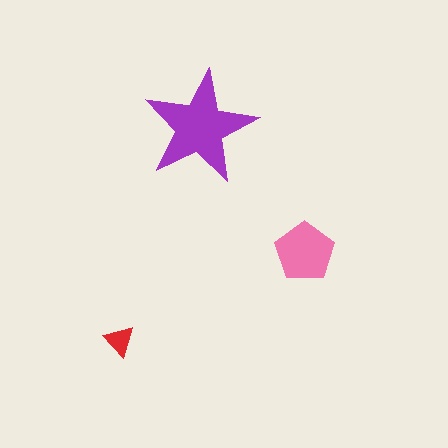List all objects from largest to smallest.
The purple star, the pink pentagon, the red triangle.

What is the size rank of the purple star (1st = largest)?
1st.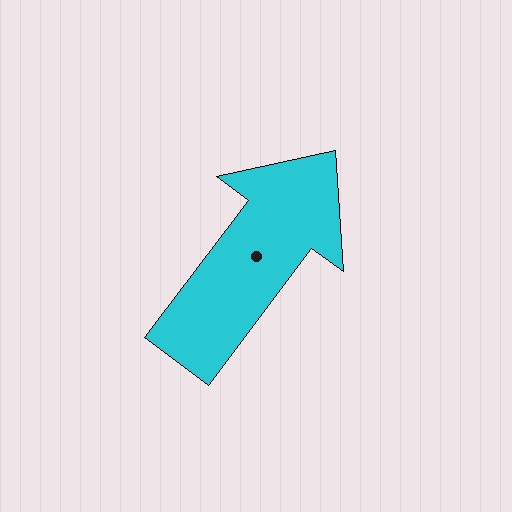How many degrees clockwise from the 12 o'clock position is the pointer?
Approximately 37 degrees.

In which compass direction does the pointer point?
Northeast.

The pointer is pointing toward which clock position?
Roughly 1 o'clock.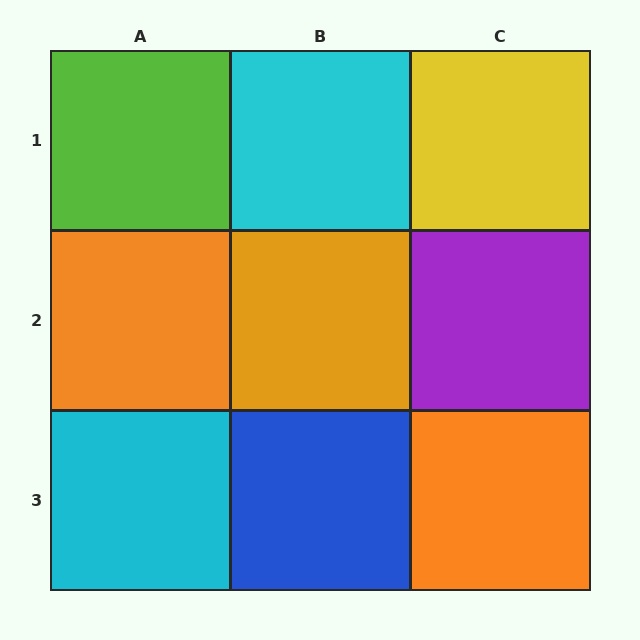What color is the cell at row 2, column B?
Orange.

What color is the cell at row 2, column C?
Purple.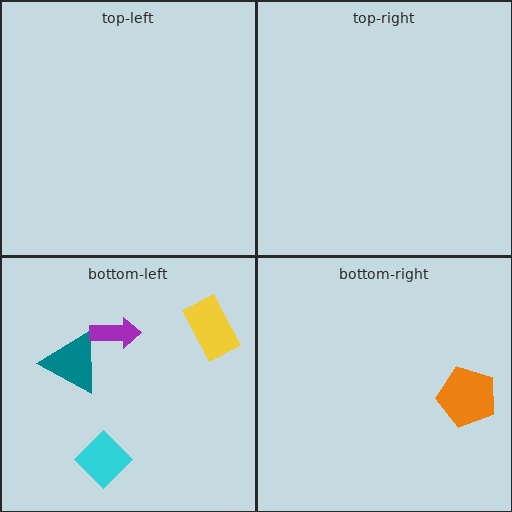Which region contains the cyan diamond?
The bottom-left region.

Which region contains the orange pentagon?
The bottom-right region.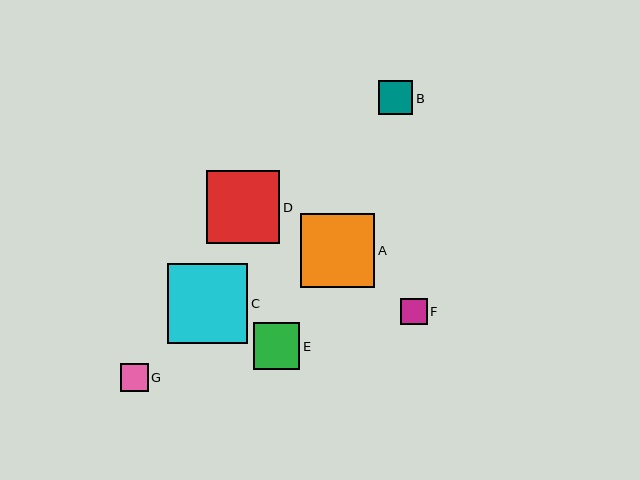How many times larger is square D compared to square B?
Square D is approximately 2.1 times the size of square B.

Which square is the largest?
Square C is the largest with a size of approximately 80 pixels.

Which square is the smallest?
Square F is the smallest with a size of approximately 26 pixels.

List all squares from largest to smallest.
From largest to smallest: C, A, D, E, B, G, F.